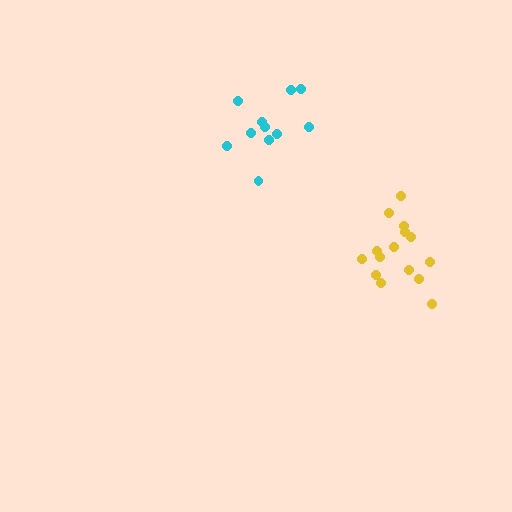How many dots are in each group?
Group 1: 15 dots, Group 2: 11 dots (26 total).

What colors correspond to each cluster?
The clusters are colored: yellow, cyan.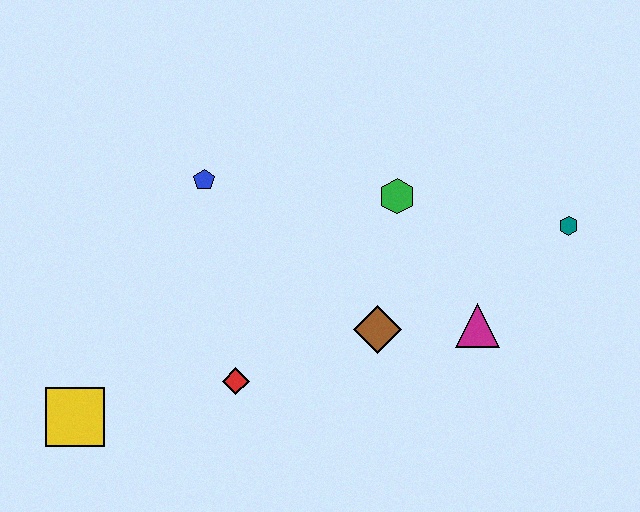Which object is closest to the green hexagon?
The brown diamond is closest to the green hexagon.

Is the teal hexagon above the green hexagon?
No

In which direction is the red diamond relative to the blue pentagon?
The red diamond is below the blue pentagon.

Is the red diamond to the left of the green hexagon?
Yes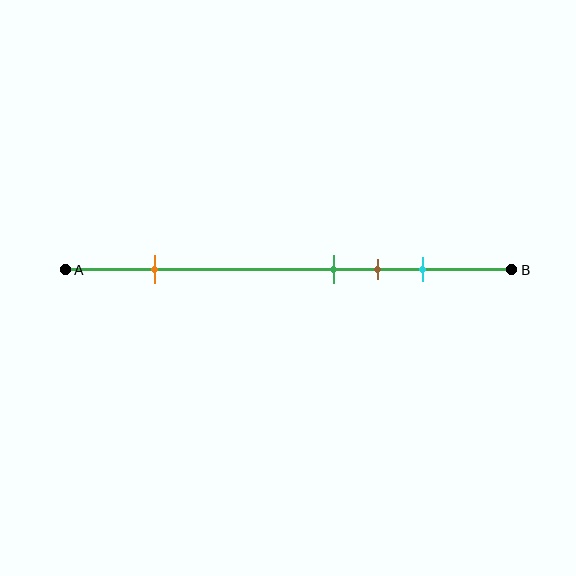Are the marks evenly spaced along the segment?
No, the marks are not evenly spaced.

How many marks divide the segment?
There are 4 marks dividing the segment.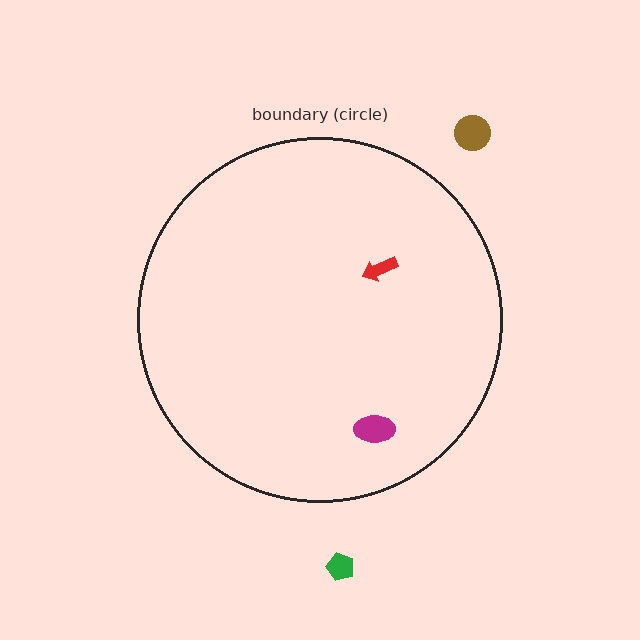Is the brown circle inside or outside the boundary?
Outside.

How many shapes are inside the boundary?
2 inside, 2 outside.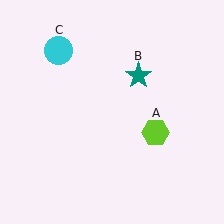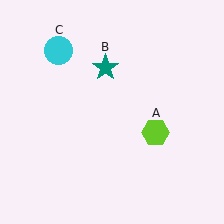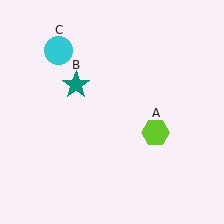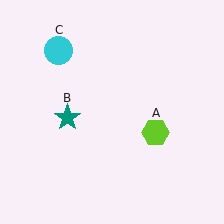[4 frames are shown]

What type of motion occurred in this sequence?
The teal star (object B) rotated counterclockwise around the center of the scene.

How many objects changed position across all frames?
1 object changed position: teal star (object B).